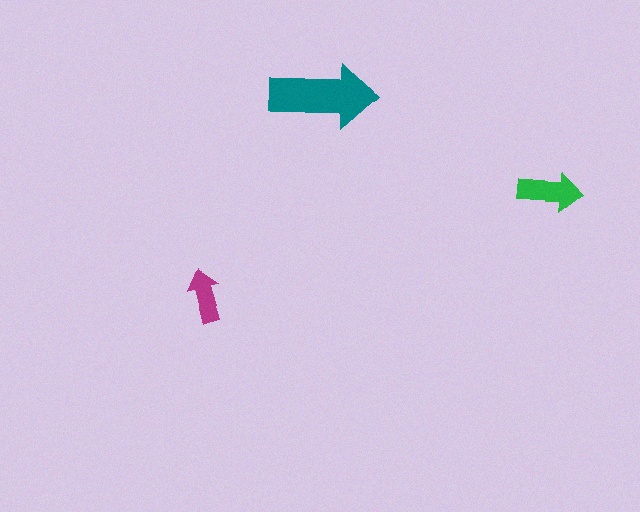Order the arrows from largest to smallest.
the teal one, the green one, the magenta one.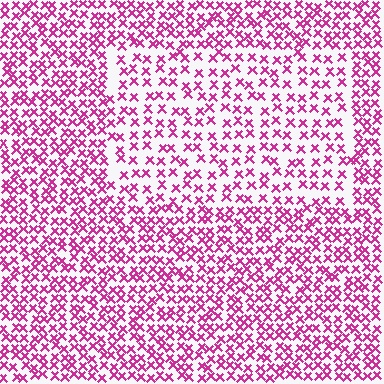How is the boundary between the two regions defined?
The boundary is defined by a change in element density (approximately 1.7x ratio). All elements are the same color, size, and shape.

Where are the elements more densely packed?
The elements are more densely packed outside the rectangle boundary.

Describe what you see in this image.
The image contains small magenta elements arranged at two different densities. A rectangle-shaped region is visible where the elements are less densely packed than the surrounding area.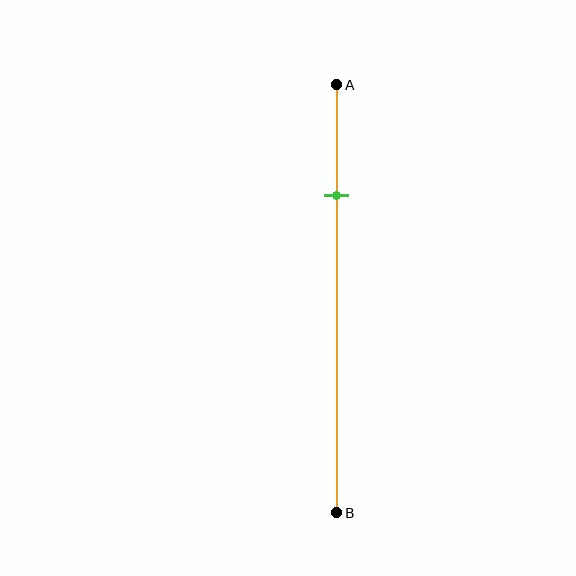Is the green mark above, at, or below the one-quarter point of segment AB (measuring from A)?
The green mark is approximately at the one-quarter point of segment AB.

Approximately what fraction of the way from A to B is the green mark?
The green mark is approximately 25% of the way from A to B.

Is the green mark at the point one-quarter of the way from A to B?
Yes, the mark is approximately at the one-quarter point.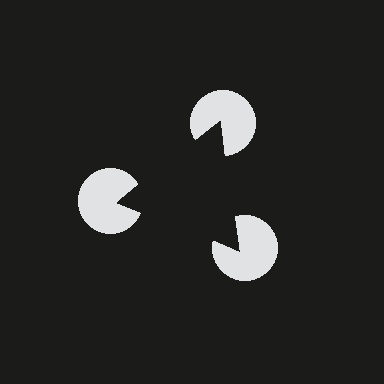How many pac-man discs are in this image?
There are 3 — one at each vertex of the illusory triangle.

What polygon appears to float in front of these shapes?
An illusory triangle — its edges are inferred from the aligned wedge cuts in the pac-man discs, not physically drawn.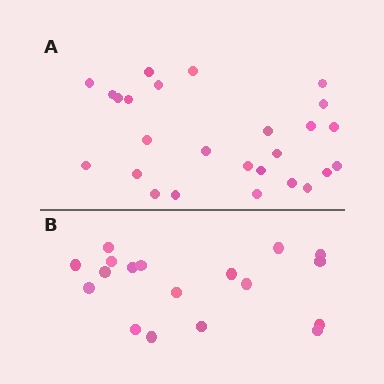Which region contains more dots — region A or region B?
Region A (the top region) has more dots.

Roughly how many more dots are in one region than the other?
Region A has roughly 8 or so more dots than region B.